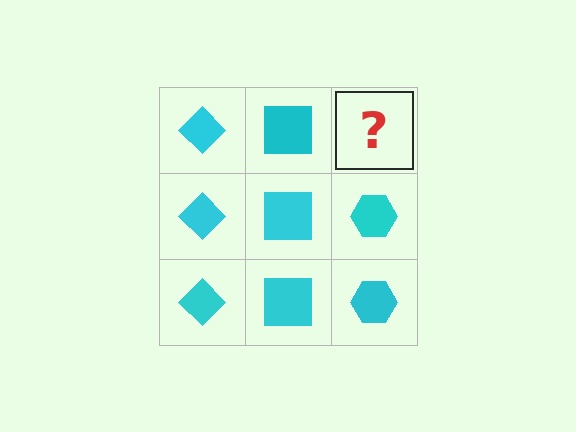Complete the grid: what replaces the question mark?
The question mark should be replaced with a cyan hexagon.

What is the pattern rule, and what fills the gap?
The rule is that each column has a consistent shape. The gap should be filled with a cyan hexagon.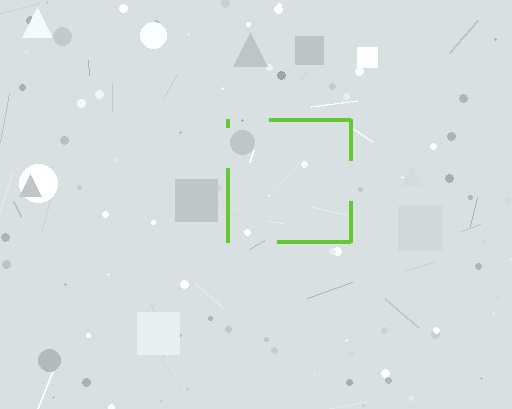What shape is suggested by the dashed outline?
The dashed outline suggests a square.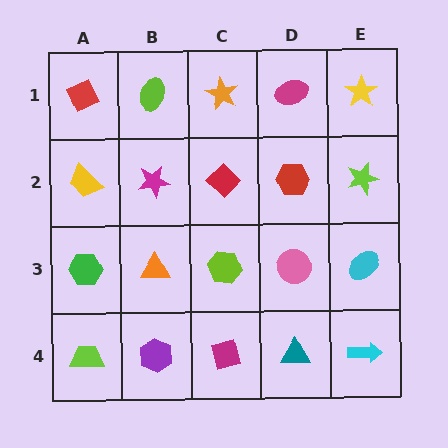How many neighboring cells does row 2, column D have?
4.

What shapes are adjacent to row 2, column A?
A red diamond (row 1, column A), a green hexagon (row 3, column A), a magenta star (row 2, column B).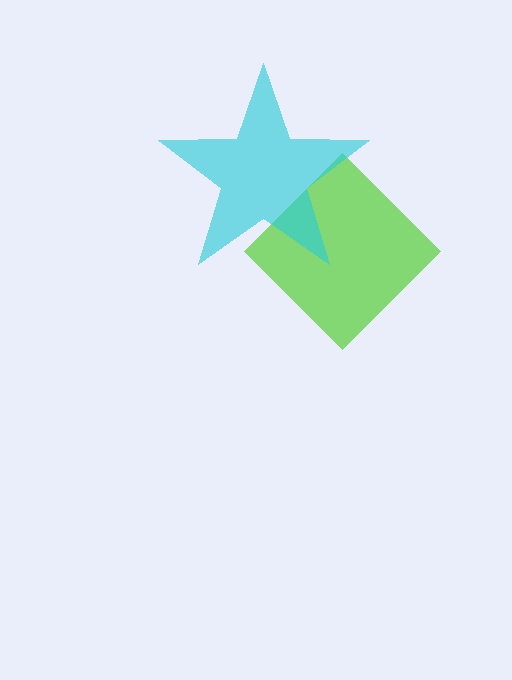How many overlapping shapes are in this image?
There are 2 overlapping shapes in the image.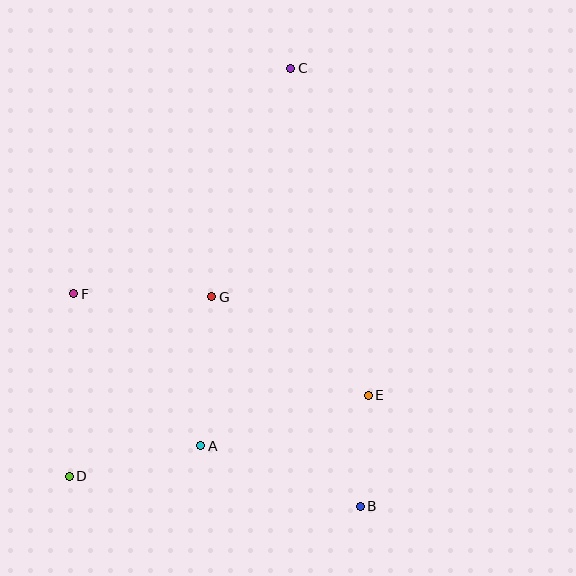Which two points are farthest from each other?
Points C and D are farthest from each other.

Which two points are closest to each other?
Points B and E are closest to each other.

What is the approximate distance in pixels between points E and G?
The distance between E and G is approximately 185 pixels.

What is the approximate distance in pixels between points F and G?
The distance between F and G is approximately 138 pixels.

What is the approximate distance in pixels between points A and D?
The distance between A and D is approximately 135 pixels.